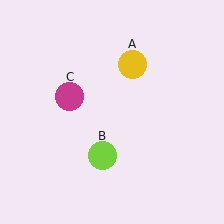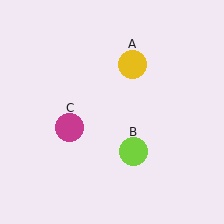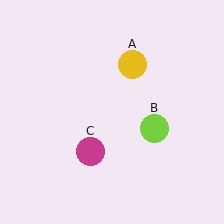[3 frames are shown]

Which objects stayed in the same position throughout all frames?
Yellow circle (object A) remained stationary.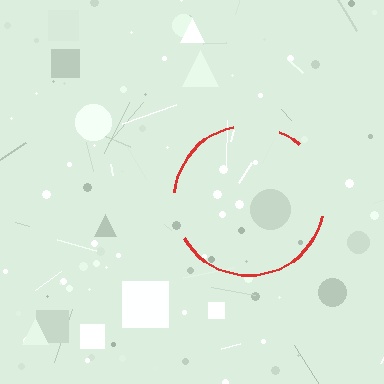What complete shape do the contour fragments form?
The contour fragments form a circle.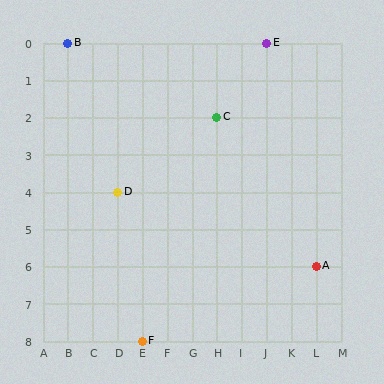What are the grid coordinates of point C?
Point C is at grid coordinates (H, 2).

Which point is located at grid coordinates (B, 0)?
Point B is at (B, 0).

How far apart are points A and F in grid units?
Points A and F are 7 columns and 2 rows apart (about 7.3 grid units diagonally).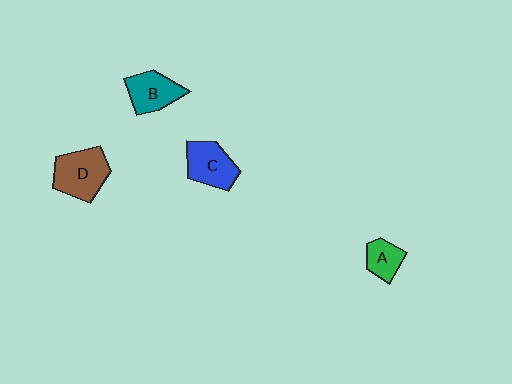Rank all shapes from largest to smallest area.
From largest to smallest: D (brown), C (blue), B (teal), A (green).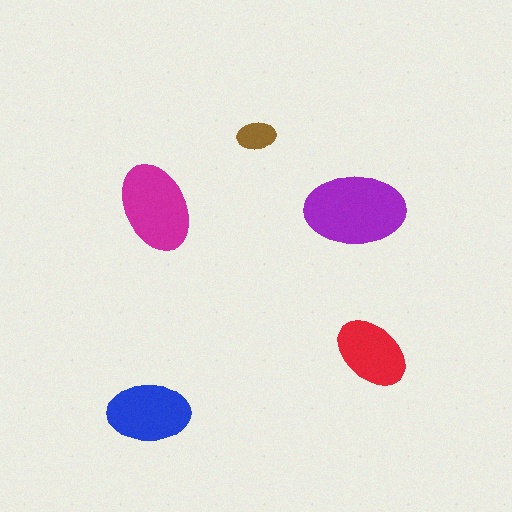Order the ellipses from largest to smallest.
the purple one, the magenta one, the blue one, the red one, the brown one.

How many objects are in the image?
There are 5 objects in the image.